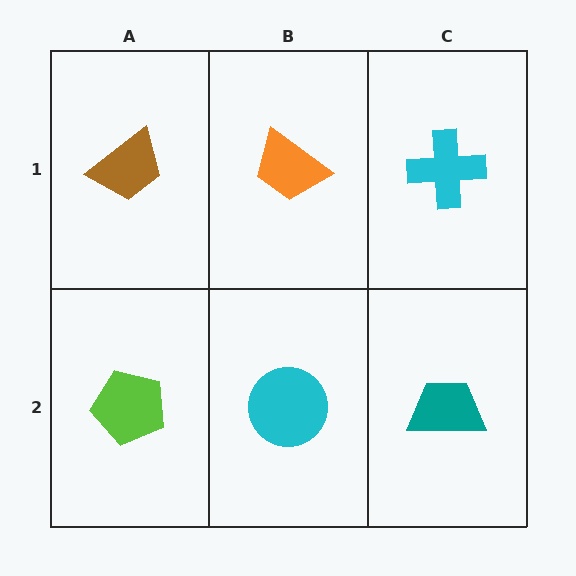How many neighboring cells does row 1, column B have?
3.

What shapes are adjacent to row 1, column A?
A lime pentagon (row 2, column A), an orange trapezoid (row 1, column B).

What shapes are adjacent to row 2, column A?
A brown trapezoid (row 1, column A), a cyan circle (row 2, column B).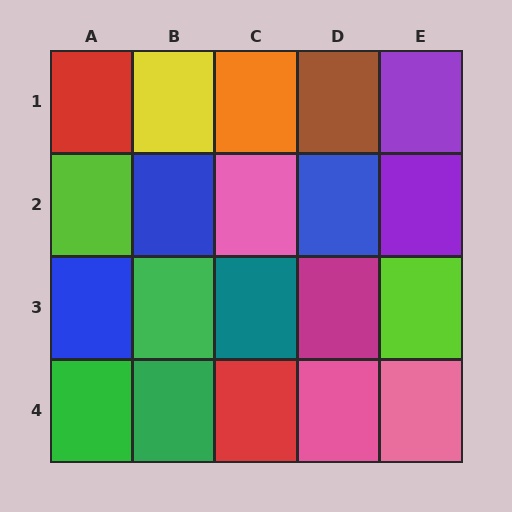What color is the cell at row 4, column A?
Green.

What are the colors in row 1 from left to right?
Red, yellow, orange, brown, purple.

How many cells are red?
2 cells are red.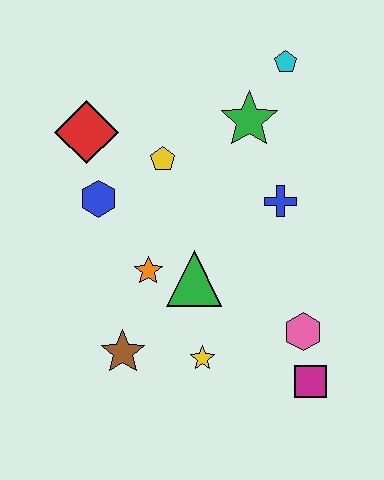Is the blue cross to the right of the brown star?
Yes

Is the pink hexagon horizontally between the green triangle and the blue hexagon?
No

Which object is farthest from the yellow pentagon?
The magenta square is farthest from the yellow pentagon.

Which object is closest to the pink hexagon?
The magenta square is closest to the pink hexagon.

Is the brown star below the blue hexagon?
Yes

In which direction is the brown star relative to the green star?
The brown star is below the green star.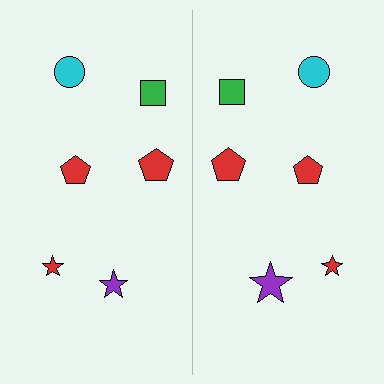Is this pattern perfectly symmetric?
No, the pattern is not perfectly symmetric. The purple star on the right side has a different size than its mirror counterpart.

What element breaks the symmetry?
The purple star on the right side has a different size than its mirror counterpart.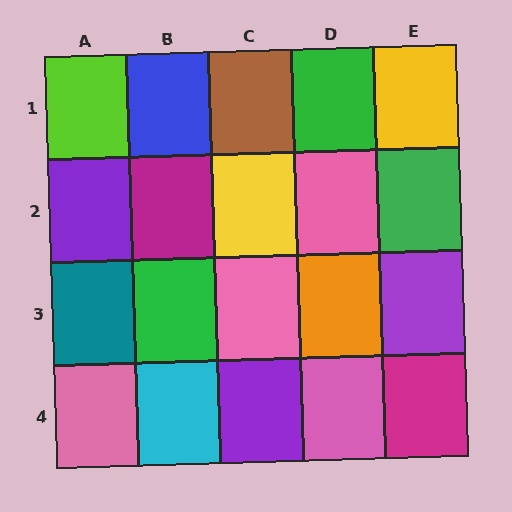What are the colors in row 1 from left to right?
Lime, blue, brown, green, yellow.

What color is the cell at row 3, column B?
Green.